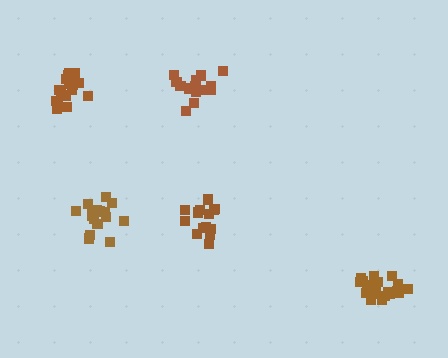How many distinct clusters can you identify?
There are 5 distinct clusters.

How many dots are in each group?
Group 1: 15 dots, Group 2: 17 dots, Group 3: 19 dots, Group 4: 14 dots, Group 5: 19 dots (84 total).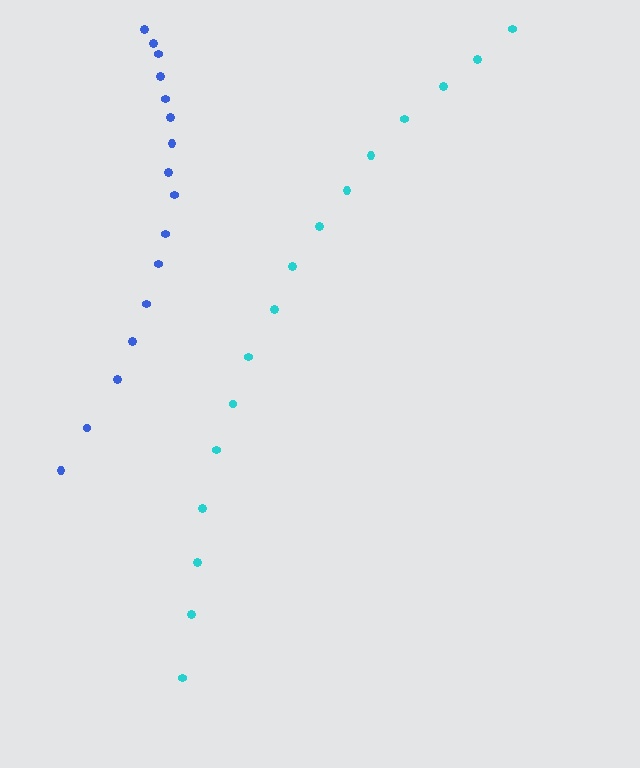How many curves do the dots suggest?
There are 2 distinct paths.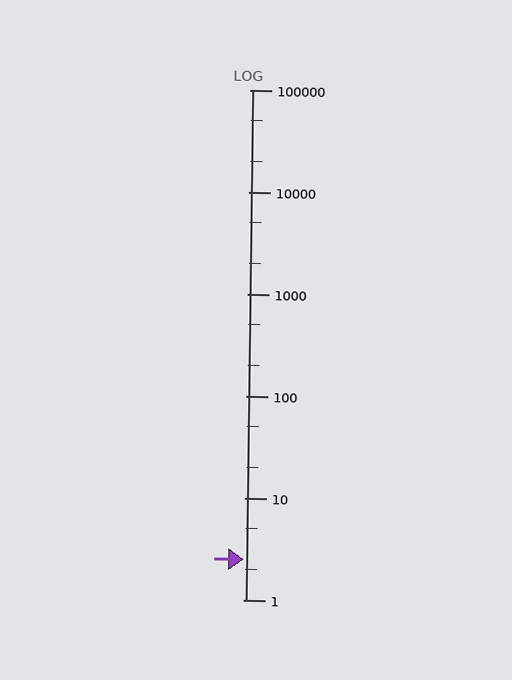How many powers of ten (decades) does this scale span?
The scale spans 5 decades, from 1 to 100000.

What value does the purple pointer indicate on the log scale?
The pointer indicates approximately 2.5.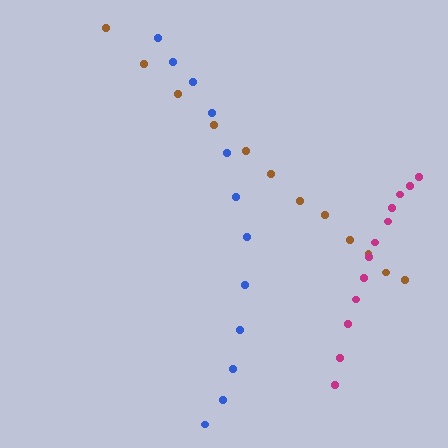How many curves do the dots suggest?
There are 3 distinct paths.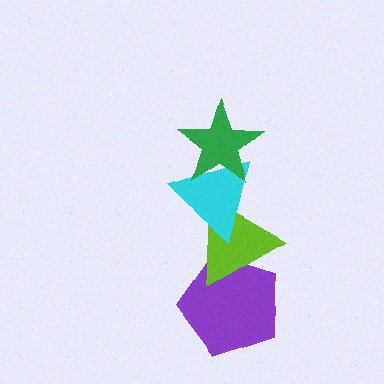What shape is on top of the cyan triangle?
The green star is on top of the cyan triangle.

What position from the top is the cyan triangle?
The cyan triangle is 2nd from the top.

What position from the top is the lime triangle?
The lime triangle is 3rd from the top.